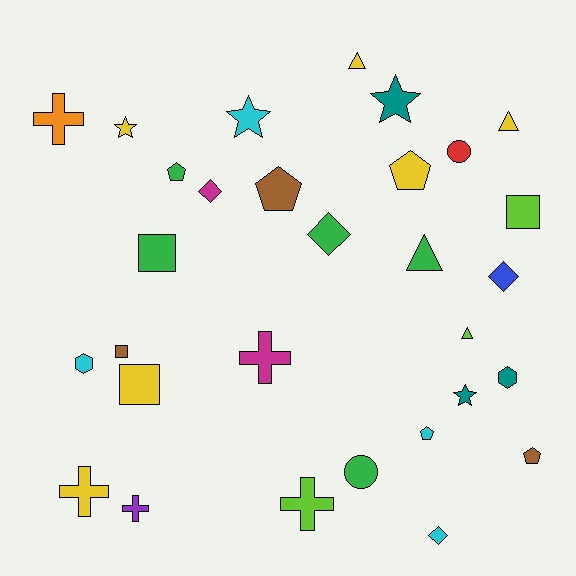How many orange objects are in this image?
There is 1 orange object.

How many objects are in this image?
There are 30 objects.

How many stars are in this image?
There are 4 stars.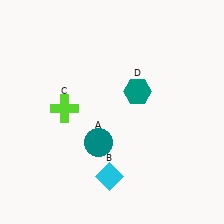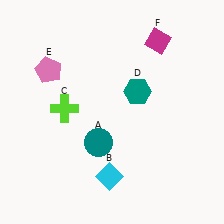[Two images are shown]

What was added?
A pink pentagon (E), a magenta diamond (F) were added in Image 2.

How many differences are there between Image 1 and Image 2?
There are 2 differences between the two images.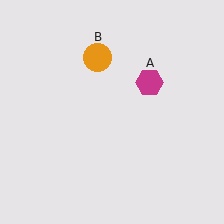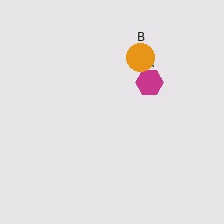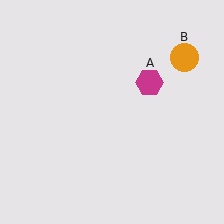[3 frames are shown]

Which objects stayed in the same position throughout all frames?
Magenta hexagon (object A) remained stationary.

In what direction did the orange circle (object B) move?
The orange circle (object B) moved right.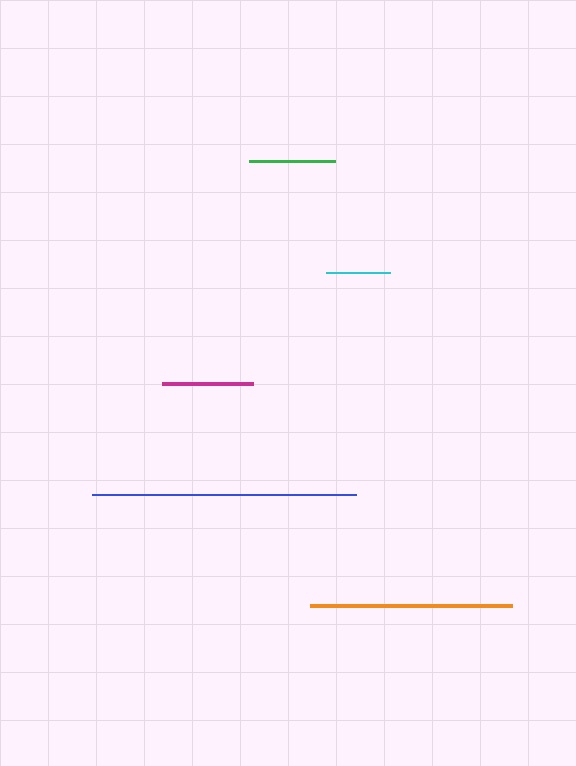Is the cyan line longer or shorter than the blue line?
The blue line is longer than the cyan line.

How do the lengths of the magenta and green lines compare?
The magenta and green lines are approximately the same length.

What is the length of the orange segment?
The orange segment is approximately 202 pixels long.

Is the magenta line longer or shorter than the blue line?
The blue line is longer than the magenta line.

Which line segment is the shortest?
The cyan line is the shortest at approximately 64 pixels.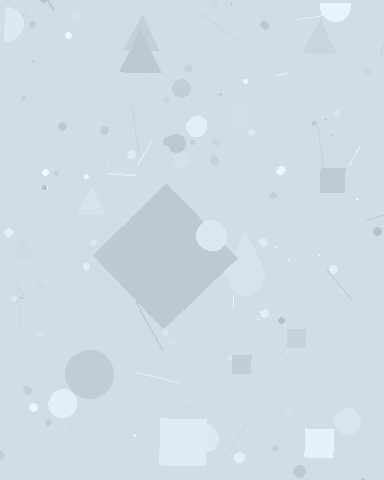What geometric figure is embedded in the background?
A diamond is embedded in the background.